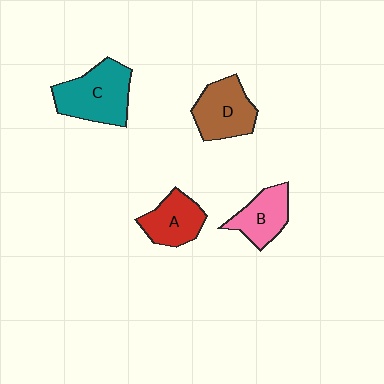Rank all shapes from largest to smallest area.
From largest to smallest: C (teal), D (brown), A (red), B (pink).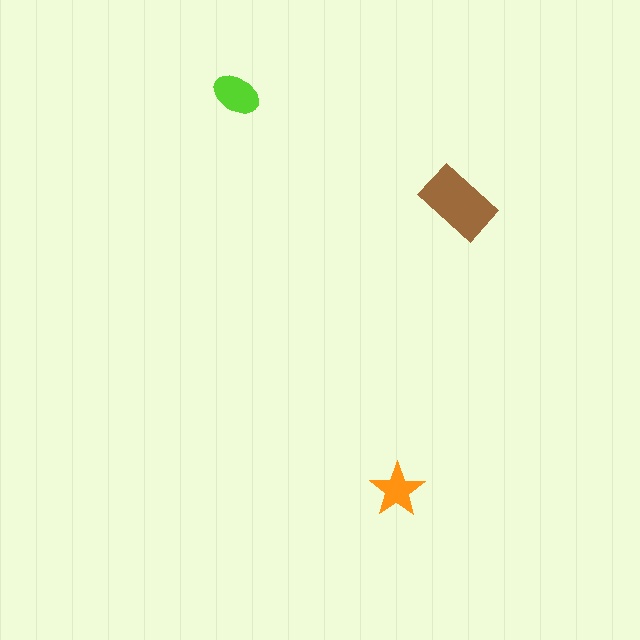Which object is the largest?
The brown rectangle.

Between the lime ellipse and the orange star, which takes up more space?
The lime ellipse.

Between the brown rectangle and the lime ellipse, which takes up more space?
The brown rectangle.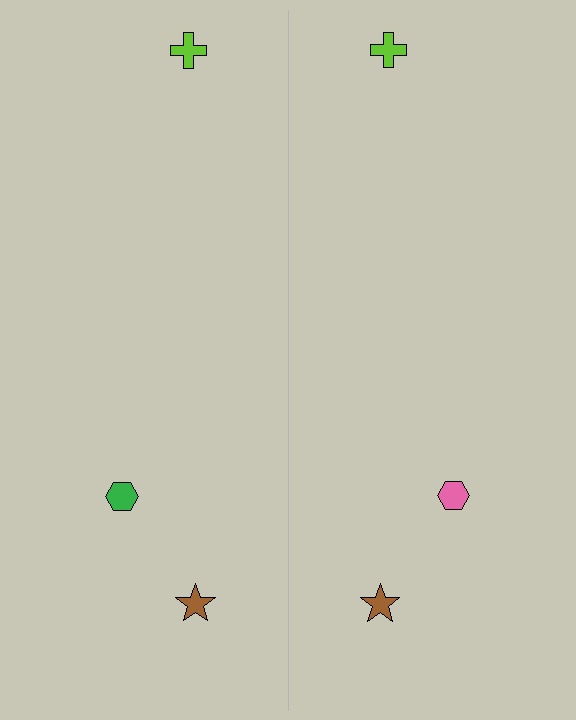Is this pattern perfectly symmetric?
No, the pattern is not perfectly symmetric. The pink hexagon on the right side breaks the symmetry — its mirror counterpart is green.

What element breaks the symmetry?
The pink hexagon on the right side breaks the symmetry — its mirror counterpart is green.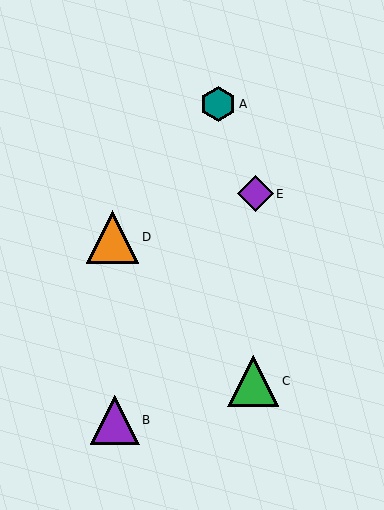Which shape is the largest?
The orange triangle (labeled D) is the largest.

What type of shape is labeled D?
Shape D is an orange triangle.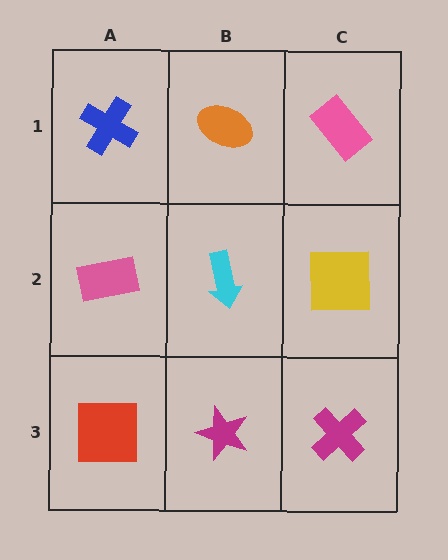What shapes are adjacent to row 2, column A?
A blue cross (row 1, column A), a red square (row 3, column A), a cyan arrow (row 2, column B).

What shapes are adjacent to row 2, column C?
A pink rectangle (row 1, column C), a magenta cross (row 3, column C), a cyan arrow (row 2, column B).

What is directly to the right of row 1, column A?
An orange ellipse.